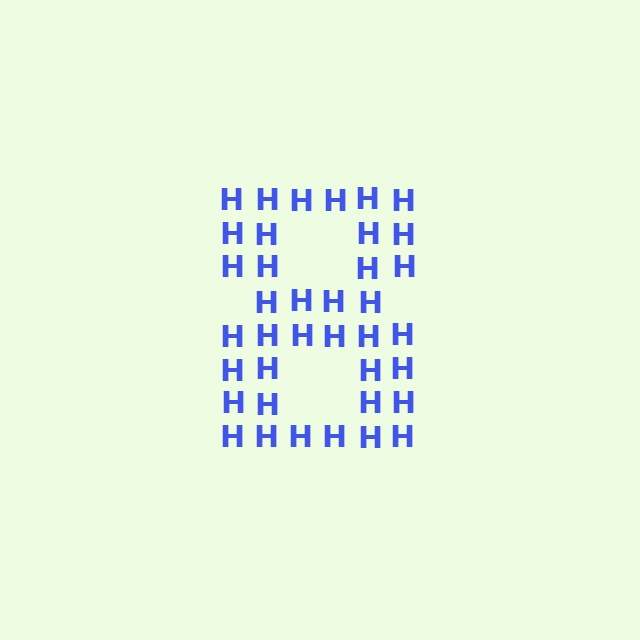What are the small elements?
The small elements are letter H's.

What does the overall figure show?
The overall figure shows the digit 8.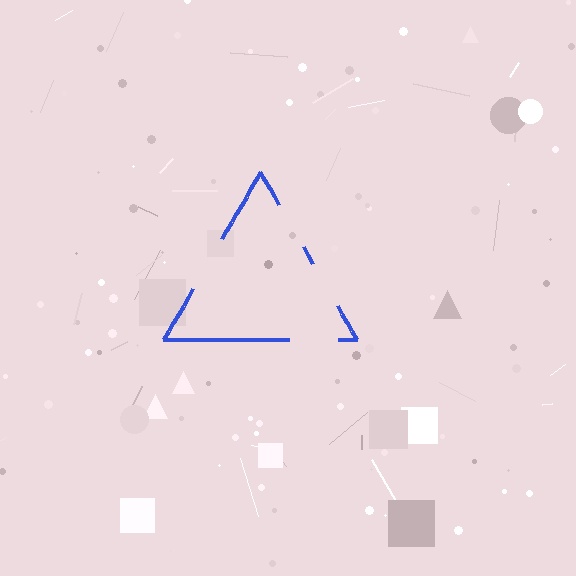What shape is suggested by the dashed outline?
The dashed outline suggests a triangle.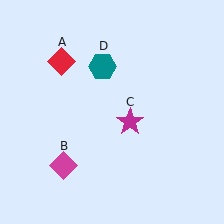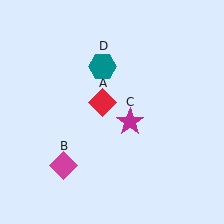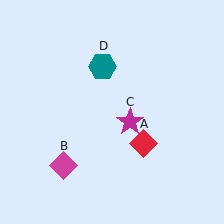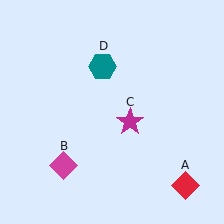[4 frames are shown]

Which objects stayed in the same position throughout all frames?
Magenta diamond (object B) and magenta star (object C) and teal hexagon (object D) remained stationary.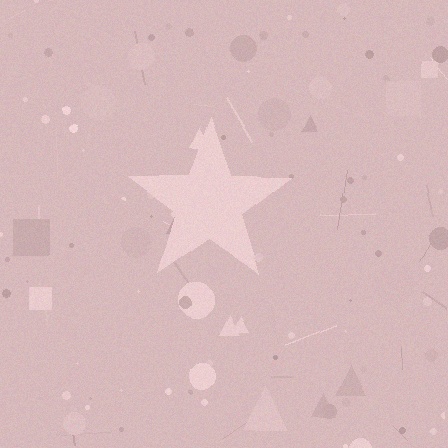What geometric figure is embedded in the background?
A star is embedded in the background.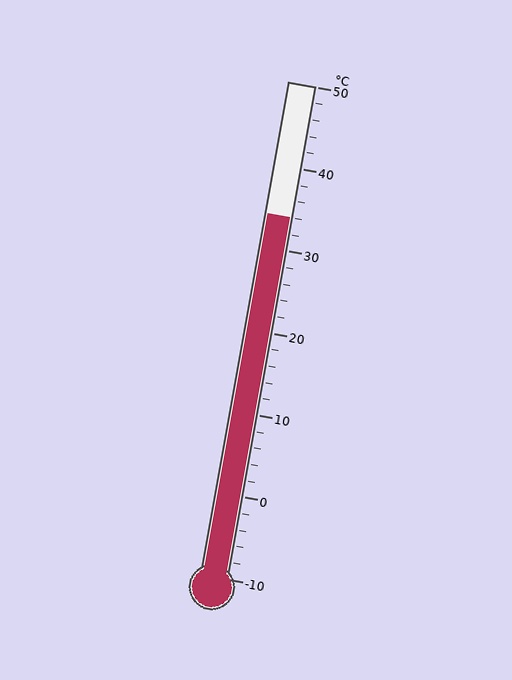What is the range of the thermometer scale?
The thermometer scale ranges from -10°C to 50°C.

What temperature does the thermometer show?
The thermometer shows approximately 34°C.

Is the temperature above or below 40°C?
The temperature is below 40°C.